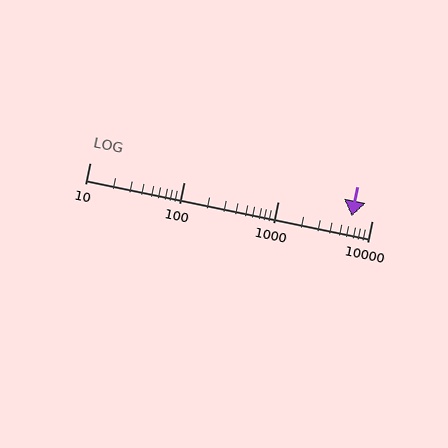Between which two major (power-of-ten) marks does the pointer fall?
The pointer is between 1000 and 10000.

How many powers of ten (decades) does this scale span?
The scale spans 3 decades, from 10 to 10000.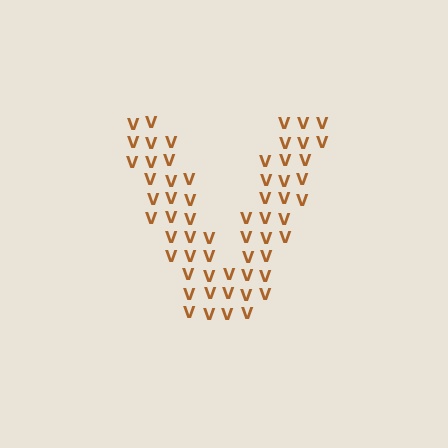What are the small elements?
The small elements are letter V's.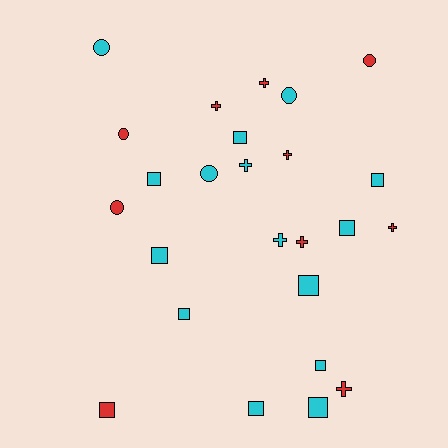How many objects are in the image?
There are 25 objects.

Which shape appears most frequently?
Square, with 11 objects.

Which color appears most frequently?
Cyan, with 15 objects.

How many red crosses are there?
There are 6 red crosses.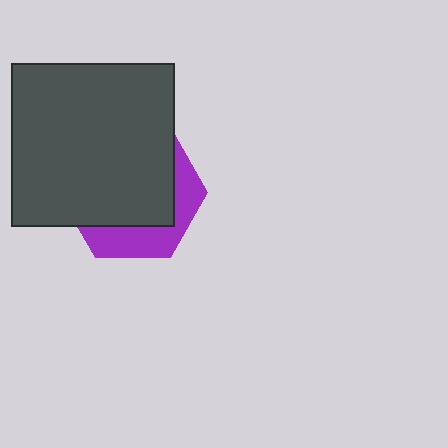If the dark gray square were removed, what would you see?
You would see the complete purple hexagon.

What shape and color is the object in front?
The object in front is a dark gray square.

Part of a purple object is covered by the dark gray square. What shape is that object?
It is a hexagon.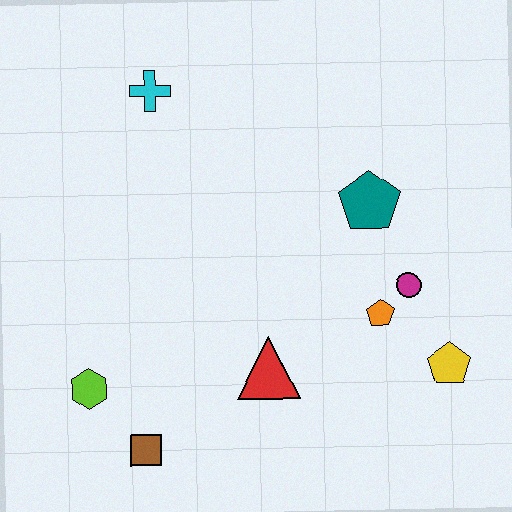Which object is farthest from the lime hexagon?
The yellow pentagon is farthest from the lime hexagon.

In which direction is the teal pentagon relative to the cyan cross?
The teal pentagon is to the right of the cyan cross.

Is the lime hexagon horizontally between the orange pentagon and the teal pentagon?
No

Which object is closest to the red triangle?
The orange pentagon is closest to the red triangle.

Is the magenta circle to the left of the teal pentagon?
No